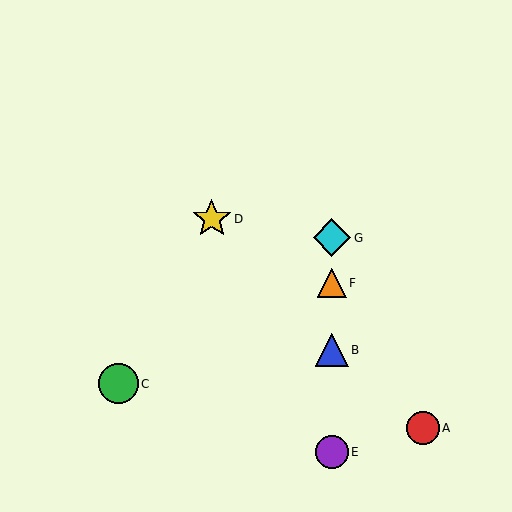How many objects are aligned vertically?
4 objects (B, E, F, G) are aligned vertically.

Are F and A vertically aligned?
No, F is at x≈332 and A is at x≈423.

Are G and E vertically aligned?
Yes, both are at x≈332.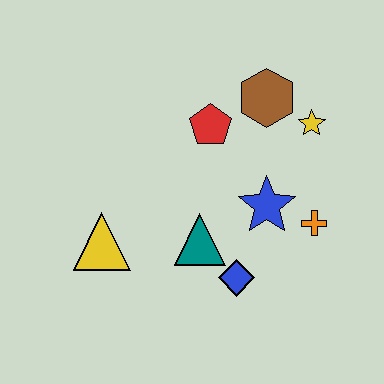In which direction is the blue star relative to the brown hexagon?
The blue star is below the brown hexagon.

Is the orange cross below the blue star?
Yes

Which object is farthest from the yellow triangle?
The yellow star is farthest from the yellow triangle.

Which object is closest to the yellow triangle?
The teal triangle is closest to the yellow triangle.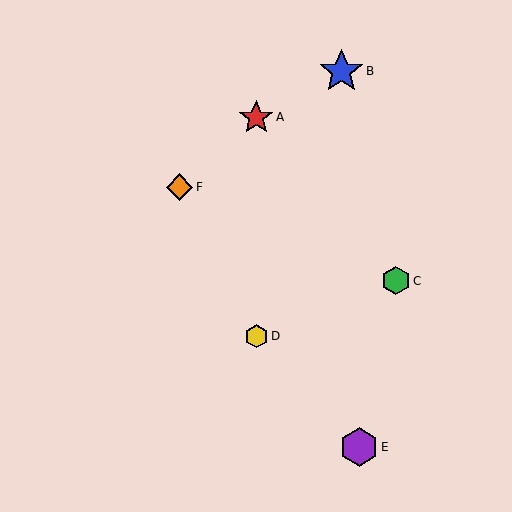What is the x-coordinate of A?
Object A is at x≈256.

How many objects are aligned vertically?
2 objects (A, D) are aligned vertically.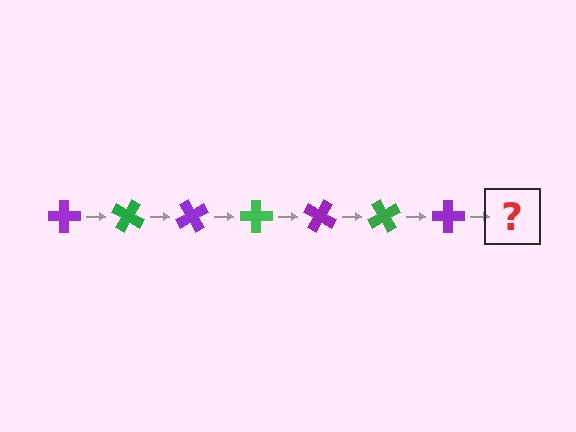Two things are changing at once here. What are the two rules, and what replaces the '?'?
The two rules are that it rotates 30 degrees each step and the color cycles through purple and green. The '?' should be a green cross, rotated 210 degrees from the start.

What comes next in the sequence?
The next element should be a green cross, rotated 210 degrees from the start.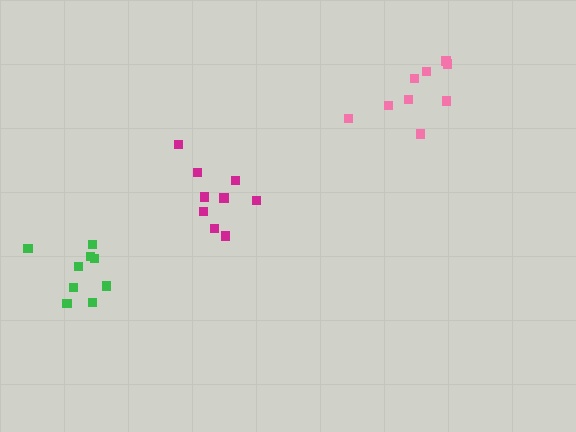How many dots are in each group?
Group 1: 9 dots, Group 2: 9 dots, Group 3: 9 dots (27 total).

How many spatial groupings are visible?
There are 3 spatial groupings.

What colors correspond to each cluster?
The clusters are colored: magenta, green, pink.